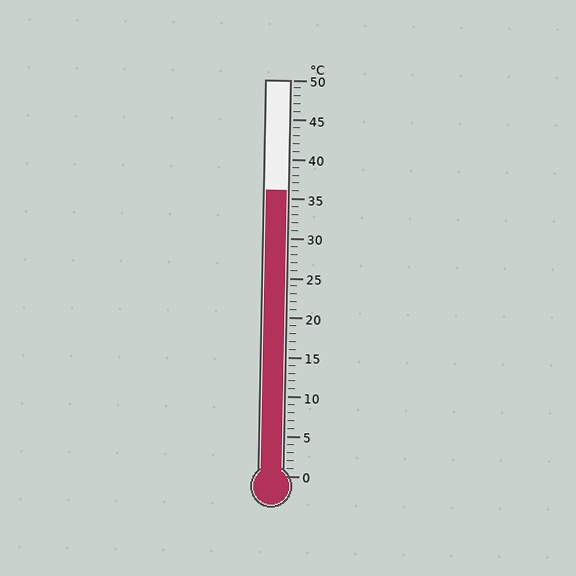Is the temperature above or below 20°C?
The temperature is above 20°C.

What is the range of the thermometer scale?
The thermometer scale ranges from 0°C to 50°C.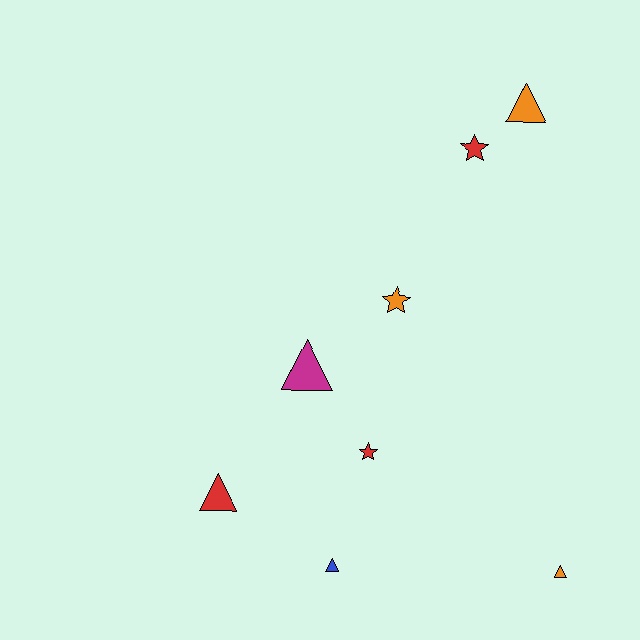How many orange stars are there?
There is 1 orange star.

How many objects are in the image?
There are 8 objects.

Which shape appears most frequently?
Triangle, with 5 objects.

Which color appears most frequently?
Red, with 3 objects.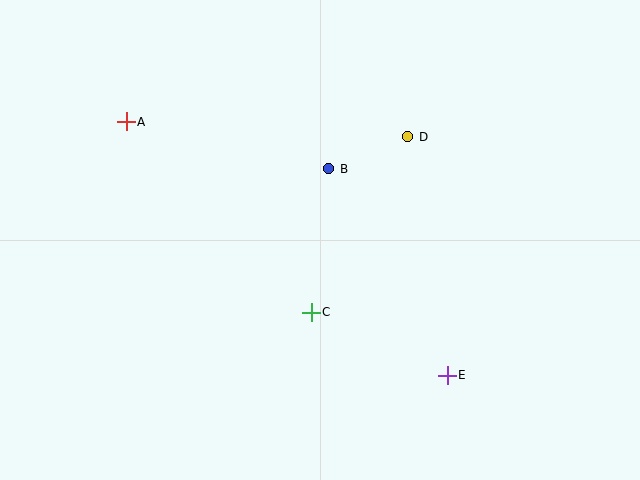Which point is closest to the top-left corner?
Point A is closest to the top-left corner.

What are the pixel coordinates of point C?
Point C is at (311, 312).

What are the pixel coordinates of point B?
Point B is at (329, 169).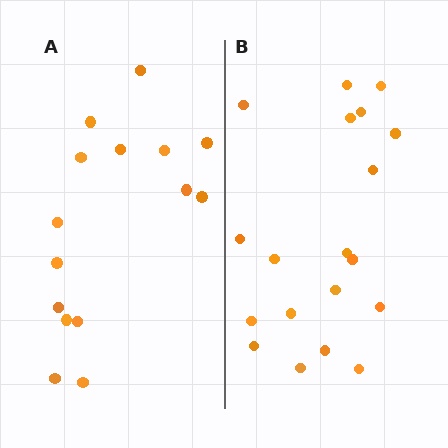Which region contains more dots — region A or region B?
Region B (the right region) has more dots.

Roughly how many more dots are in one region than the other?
Region B has about 4 more dots than region A.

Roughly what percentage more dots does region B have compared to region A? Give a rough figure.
About 25% more.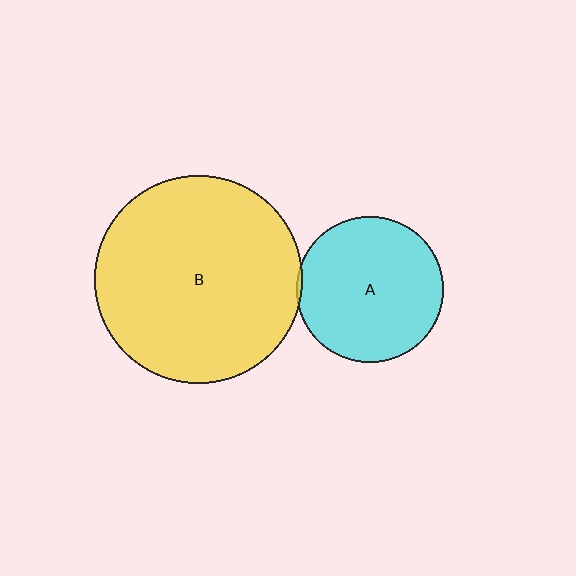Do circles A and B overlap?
Yes.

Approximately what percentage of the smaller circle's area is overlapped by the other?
Approximately 5%.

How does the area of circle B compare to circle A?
Approximately 2.0 times.